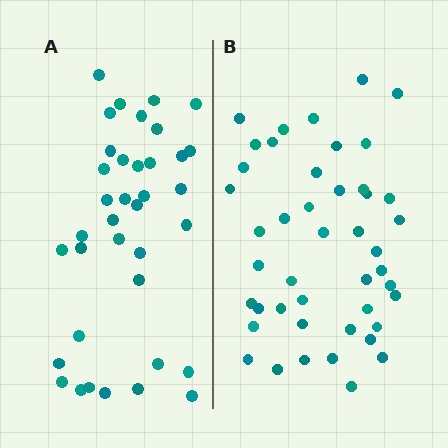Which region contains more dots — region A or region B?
Region B (the right region) has more dots.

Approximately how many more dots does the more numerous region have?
Region B has roughly 8 or so more dots than region A.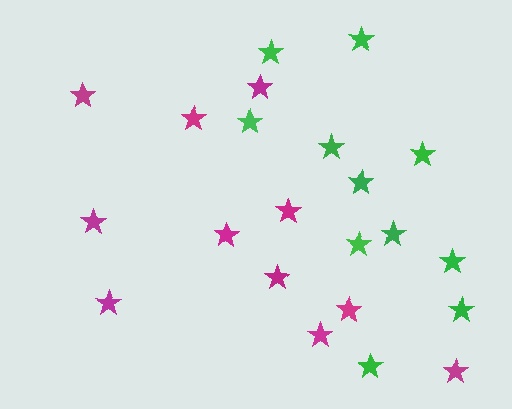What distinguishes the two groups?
There are 2 groups: one group of green stars (11) and one group of magenta stars (11).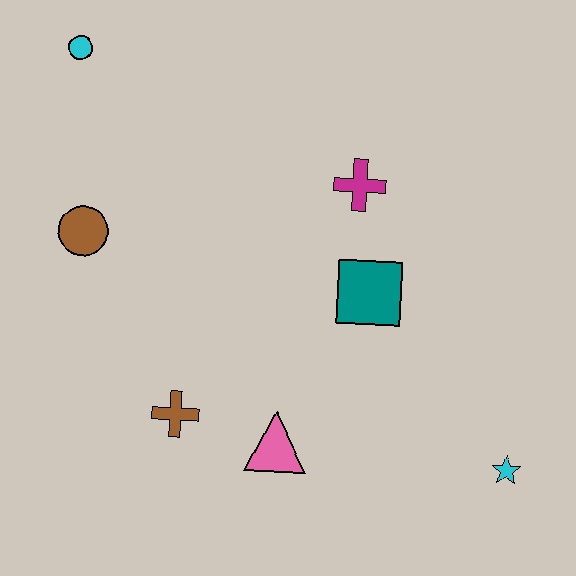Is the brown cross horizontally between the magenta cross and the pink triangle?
No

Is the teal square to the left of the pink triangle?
No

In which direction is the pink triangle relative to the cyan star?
The pink triangle is to the left of the cyan star.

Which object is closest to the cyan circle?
The brown circle is closest to the cyan circle.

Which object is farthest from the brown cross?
The cyan circle is farthest from the brown cross.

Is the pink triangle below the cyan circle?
Yes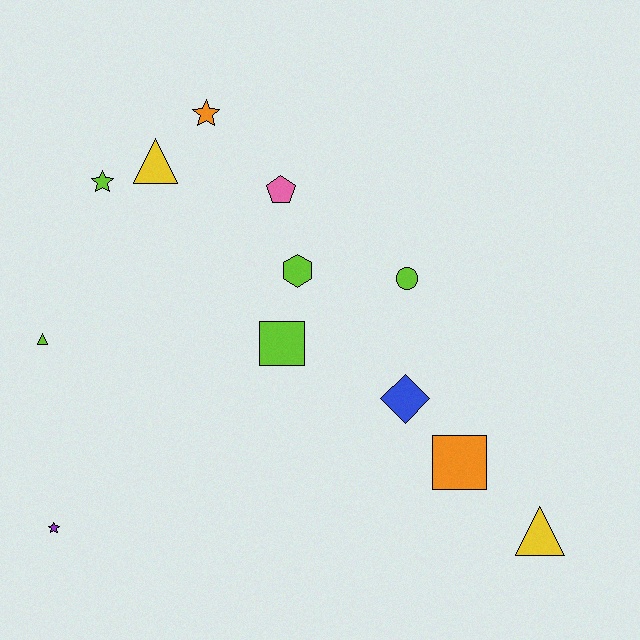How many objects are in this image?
There are 12 objects.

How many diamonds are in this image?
There is 1 diamond.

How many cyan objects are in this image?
There are no cyan objects.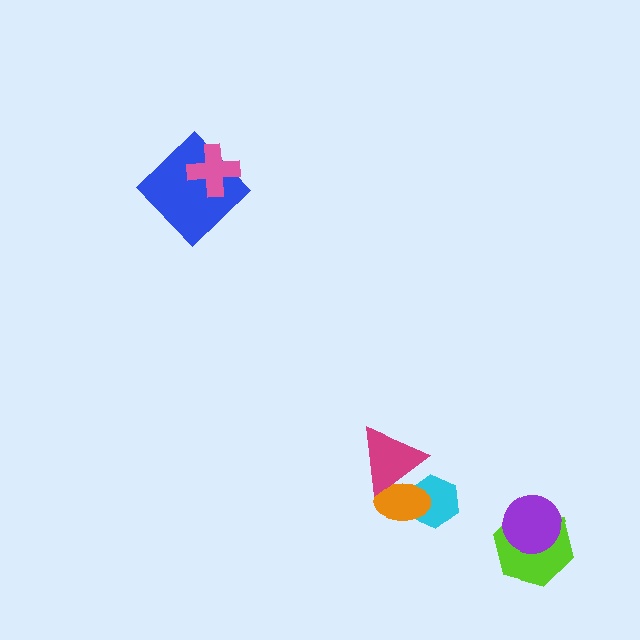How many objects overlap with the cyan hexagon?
2 objects overlap with the cyan hexagon.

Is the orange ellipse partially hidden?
Yes, it is partially covered by another shape.